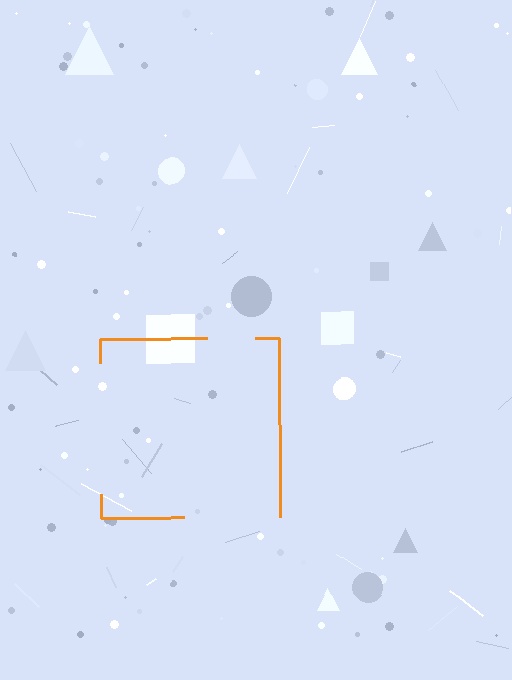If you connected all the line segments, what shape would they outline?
They would outline a square.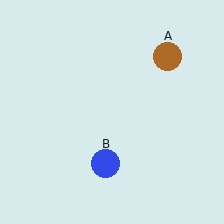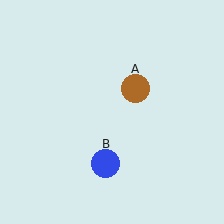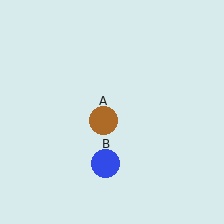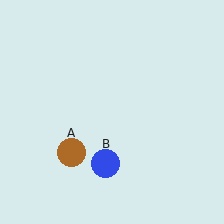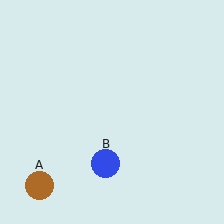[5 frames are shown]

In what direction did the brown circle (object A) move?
The brown circle (object A) moved down and to the left.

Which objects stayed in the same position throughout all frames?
Blue circle (object B) remained stationary.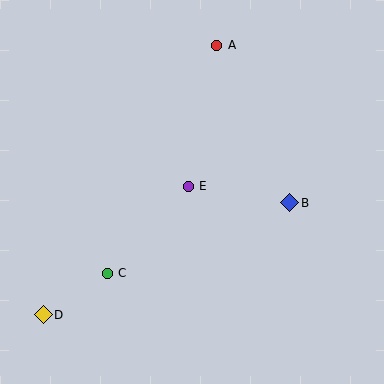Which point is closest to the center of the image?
Point E at (188, 186) is closest to the center.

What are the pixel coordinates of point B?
Point B is at (290, 203).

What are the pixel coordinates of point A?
Point A is at (217, 45).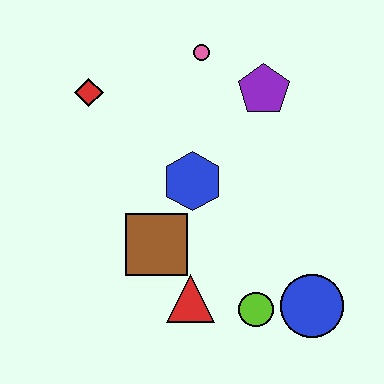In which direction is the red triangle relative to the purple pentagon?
The red triangle is below the purple pentagon.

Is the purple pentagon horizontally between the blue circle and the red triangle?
Yes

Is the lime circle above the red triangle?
No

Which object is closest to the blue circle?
The lime circle is closest to the blue circle.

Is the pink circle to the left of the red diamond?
No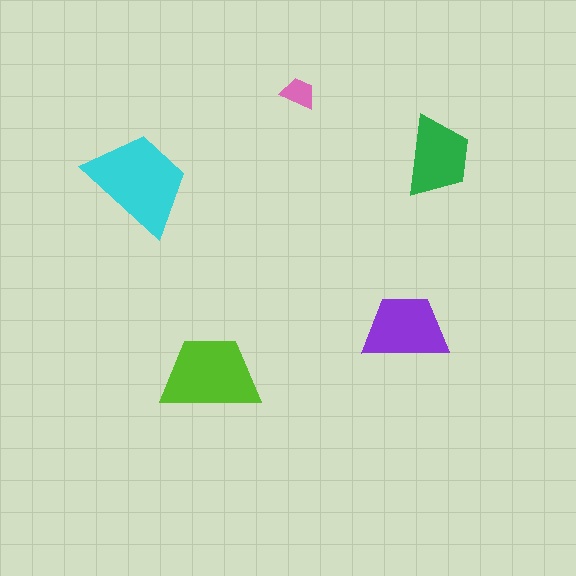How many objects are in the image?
There are 5 objects in the image.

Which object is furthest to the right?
The green trapezoid is rightmost.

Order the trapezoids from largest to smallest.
the cyan one, the lime one, the purple one, the green one, the pink one.